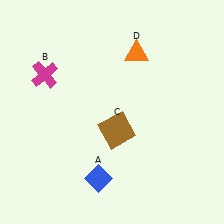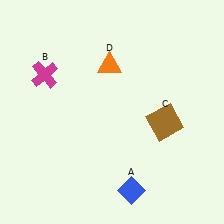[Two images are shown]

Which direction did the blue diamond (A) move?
The blue diamond (A) moved right.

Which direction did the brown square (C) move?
The brown square (C) moved right.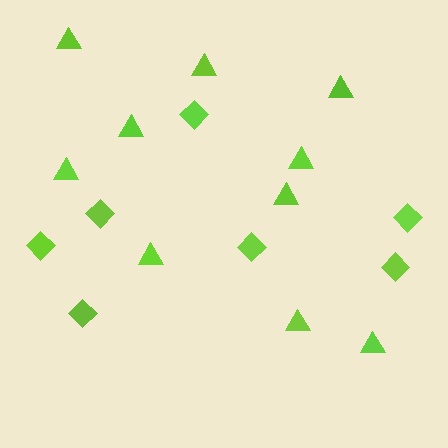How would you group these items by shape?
There are 2 groups: one group of triangles (10) and one group of diamonds (7).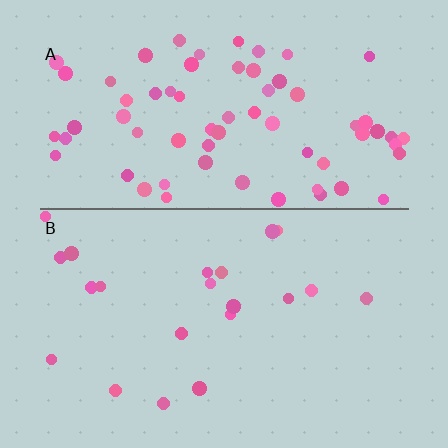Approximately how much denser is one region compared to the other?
Approximately 3.2× — region A over region B.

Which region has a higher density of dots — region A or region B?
A (the top).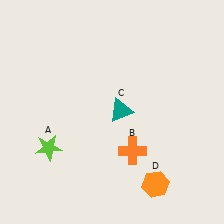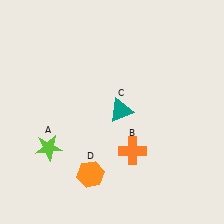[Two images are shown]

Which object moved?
The orange hexagon (D) moved left.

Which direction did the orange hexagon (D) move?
The orange hexagon (D) moved left.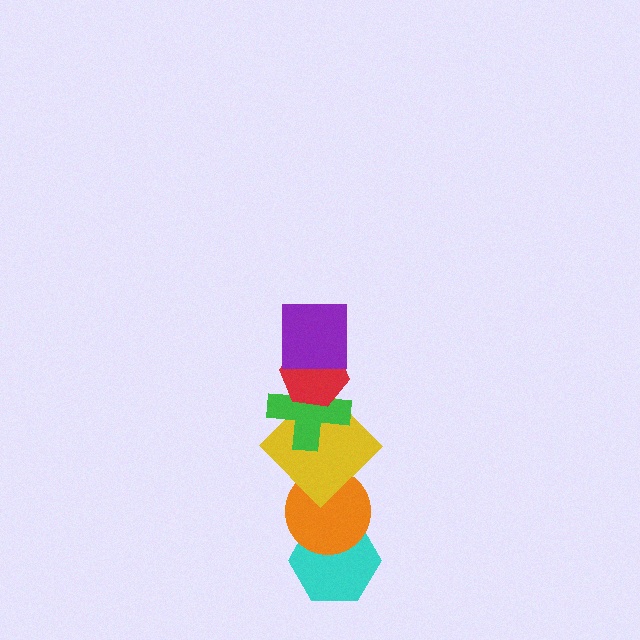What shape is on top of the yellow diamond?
The green cross is on top of the yellow diamond.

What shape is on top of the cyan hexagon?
The orange circle is on top of the cyan hexagon.